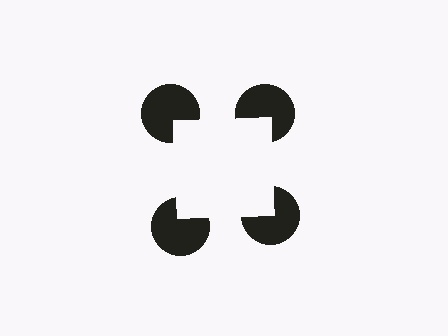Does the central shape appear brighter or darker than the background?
It typically appears slightly brighter than the background, even though no actual brightness change is drawn.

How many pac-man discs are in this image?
There are 4 — one at each vertex of the illusory square.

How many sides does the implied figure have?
4 sides.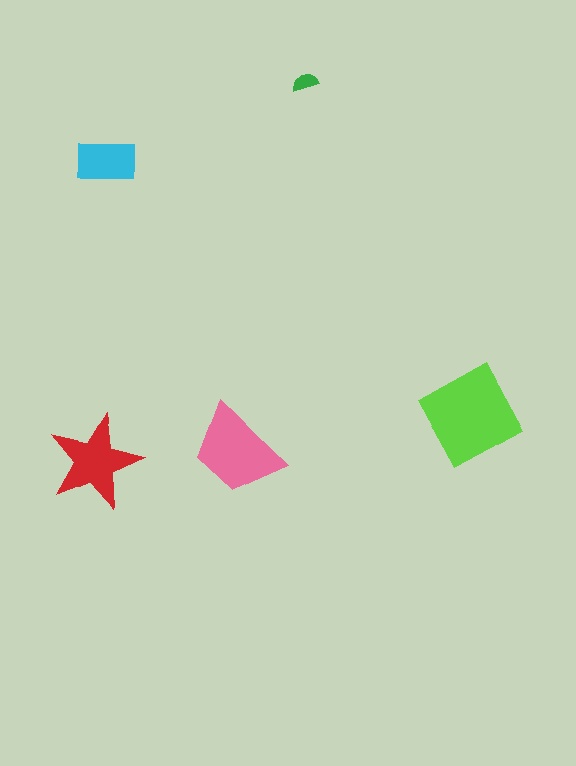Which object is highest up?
The green semicircle is topmost.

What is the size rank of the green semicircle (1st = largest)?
5th.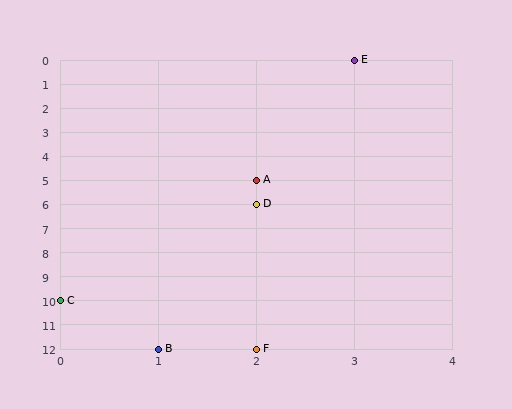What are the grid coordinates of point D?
Point D is at grid coordinates (2, 6).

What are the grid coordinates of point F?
Point F is at grid coordinates (2, 12).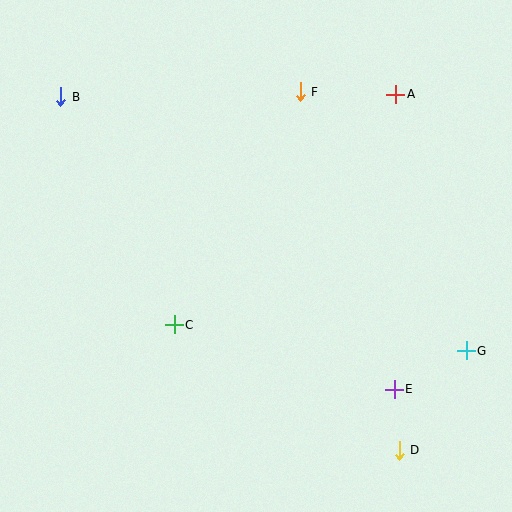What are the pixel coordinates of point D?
Point D is at (399, 450).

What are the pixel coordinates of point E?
Point E is at (394, 389).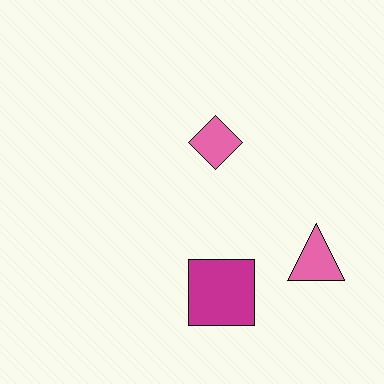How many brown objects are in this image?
There are no brown objects.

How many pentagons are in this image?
There are no pentagons.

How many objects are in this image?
There are 3 objects.